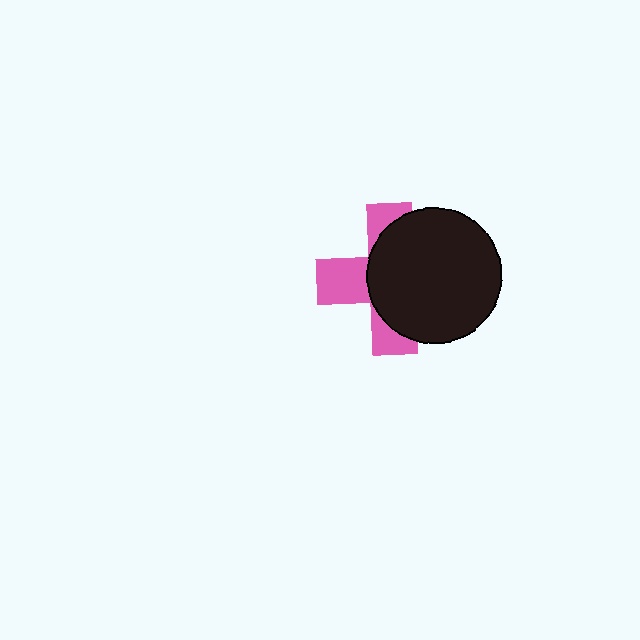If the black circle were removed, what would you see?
You would see the complete pink cross.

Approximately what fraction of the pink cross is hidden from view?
Roughly 61% of the pink cross is hidden behind the black circle.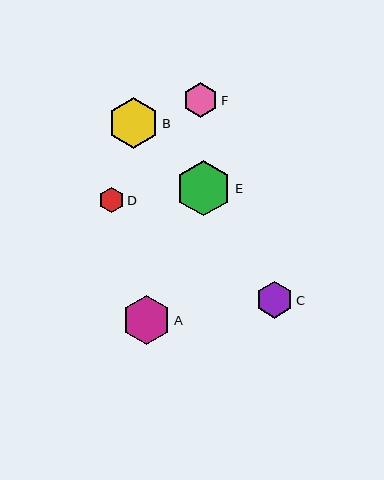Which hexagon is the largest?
Hexagon E is the largest with a size of approximately 56 pixels.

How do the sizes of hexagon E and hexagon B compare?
Hexagon E and hexagon B are approximately the same size.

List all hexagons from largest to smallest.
From largest to smallest: E, B, A, C, F, D.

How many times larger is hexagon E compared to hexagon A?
Hexagon E is approximately 1.1 times the size of hexagon A.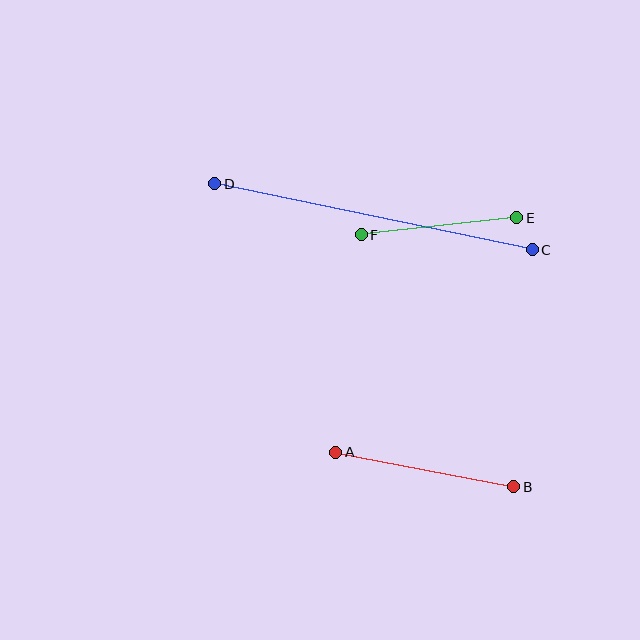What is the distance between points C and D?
The distance is approximately 324 pixels.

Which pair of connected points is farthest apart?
Points C and D are farthest apart.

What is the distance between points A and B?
The distance is approximately 181 pixels.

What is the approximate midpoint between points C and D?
The midpoint is at approximately (373, 217) pixels.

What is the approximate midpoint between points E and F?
The midpoint is at approximately (439, 226) pixels.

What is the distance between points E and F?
The distance is approximately 156 pixels.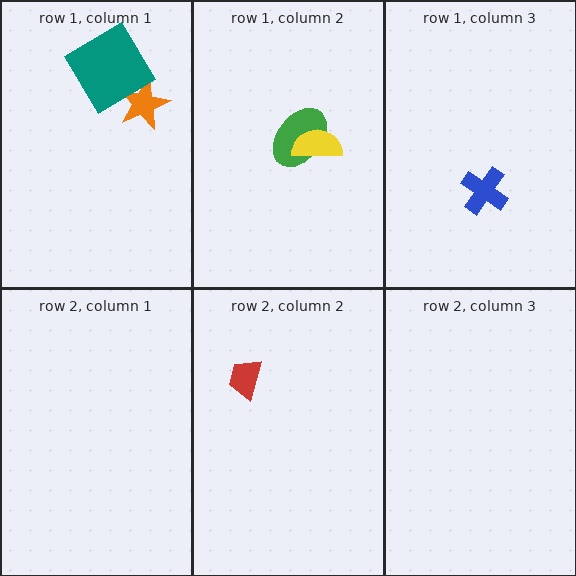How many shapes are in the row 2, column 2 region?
1.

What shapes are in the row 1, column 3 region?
The blue cross.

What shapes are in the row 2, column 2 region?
The red trapezoid.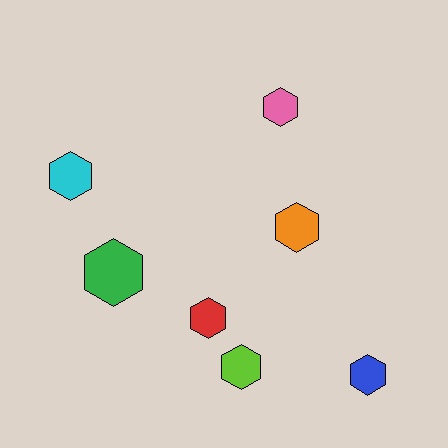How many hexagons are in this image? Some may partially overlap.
There are 7 hexagons.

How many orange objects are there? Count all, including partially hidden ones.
There is 1 orange object.